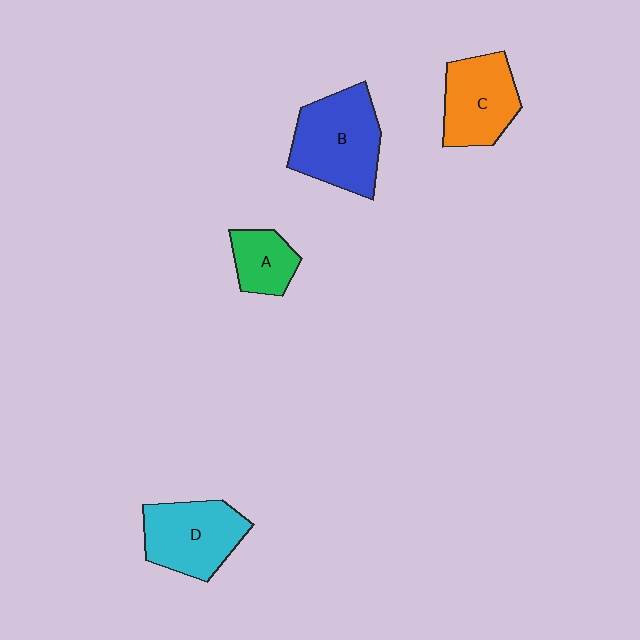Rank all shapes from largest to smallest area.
From largest to smallest: B (blue), D (cyan), C (orange), A (green).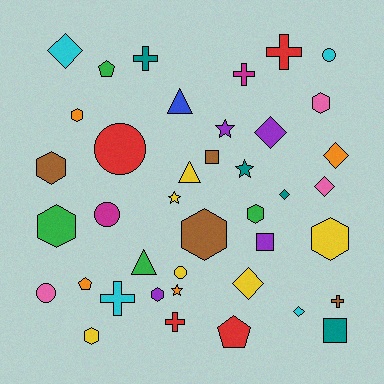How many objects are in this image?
There are 40 objects.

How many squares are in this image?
There are 3 squares.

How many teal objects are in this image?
There are 4 teal objects.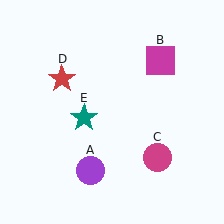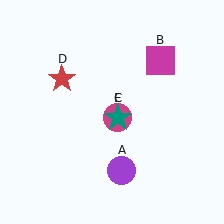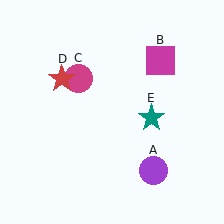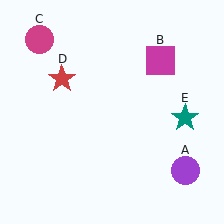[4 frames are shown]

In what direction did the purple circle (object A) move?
The purple circle (object A) moved right.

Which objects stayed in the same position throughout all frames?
Magenta square (object B) and red star (object D) remained stationary.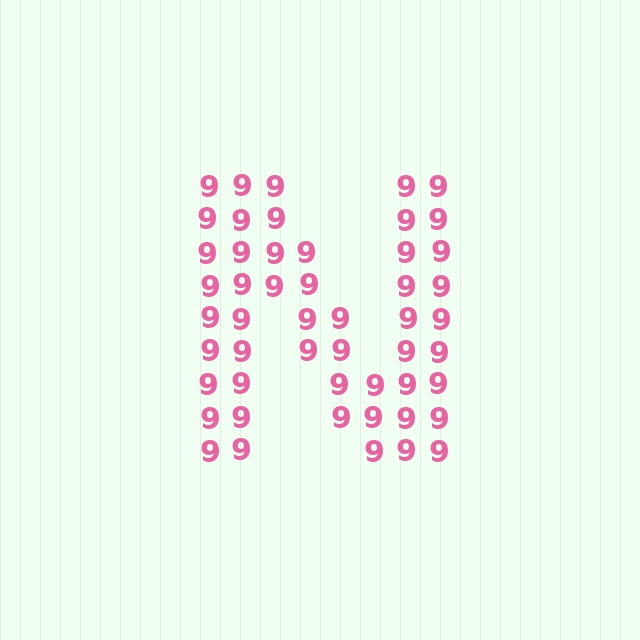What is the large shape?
The large shape is the letter N.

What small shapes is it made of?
It is made of small digit 9's.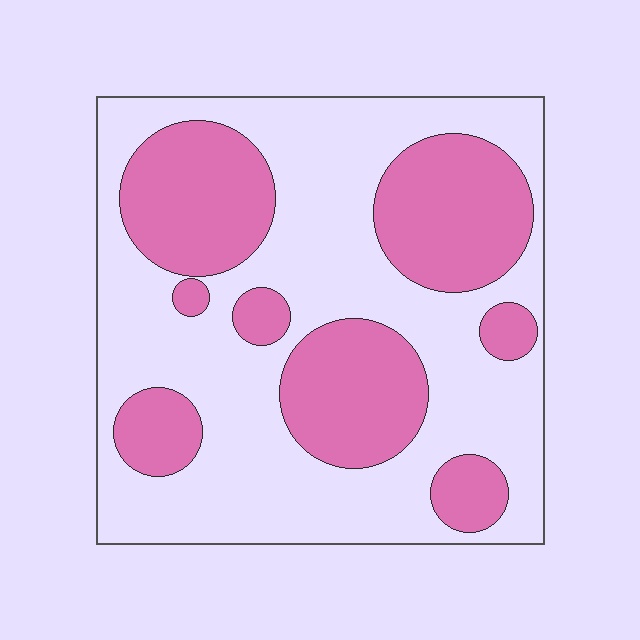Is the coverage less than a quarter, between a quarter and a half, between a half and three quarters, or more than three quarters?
Between a quarter and a half.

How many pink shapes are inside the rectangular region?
8.